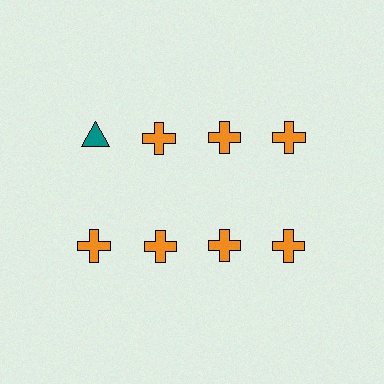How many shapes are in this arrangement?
There are 8 shapes arranged in a grid pattern.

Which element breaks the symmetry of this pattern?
The teal triangle in the top row, leftmost column breaks the symmetry. All other shapes are orange crosses.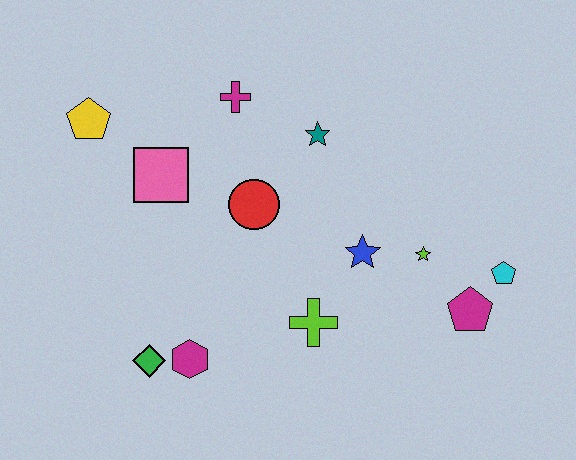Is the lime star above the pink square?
No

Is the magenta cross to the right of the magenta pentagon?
No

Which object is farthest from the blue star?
The yellow pentagon is farthest from the blue star.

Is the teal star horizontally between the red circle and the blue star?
Yes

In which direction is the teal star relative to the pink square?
The teal star is to the right of the pink square.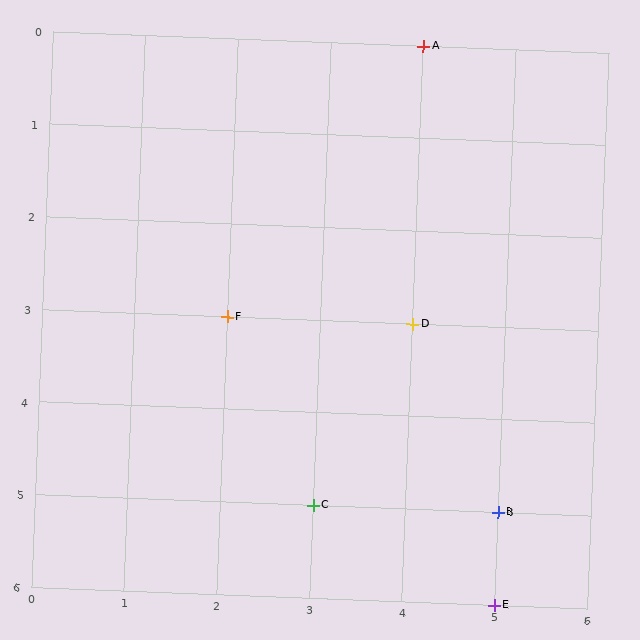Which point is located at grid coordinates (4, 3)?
Point D is at (4, 3).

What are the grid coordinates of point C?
Point C is at grid coordinates (3, 5).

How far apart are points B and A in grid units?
Points B and A are 1 column and 5 rows apart (about 5.1 grid units diagonally).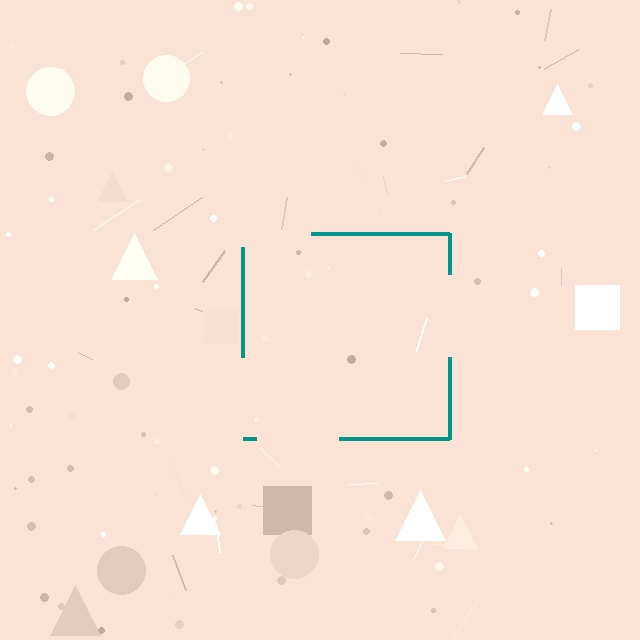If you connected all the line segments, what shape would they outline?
They would outline a square.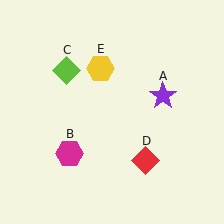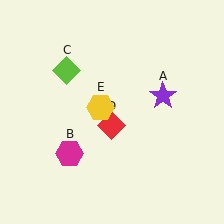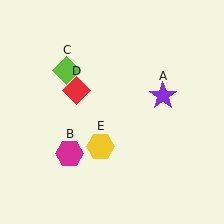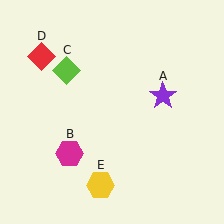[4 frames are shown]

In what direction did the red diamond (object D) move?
The red diamond (object D) moved up and to the left.